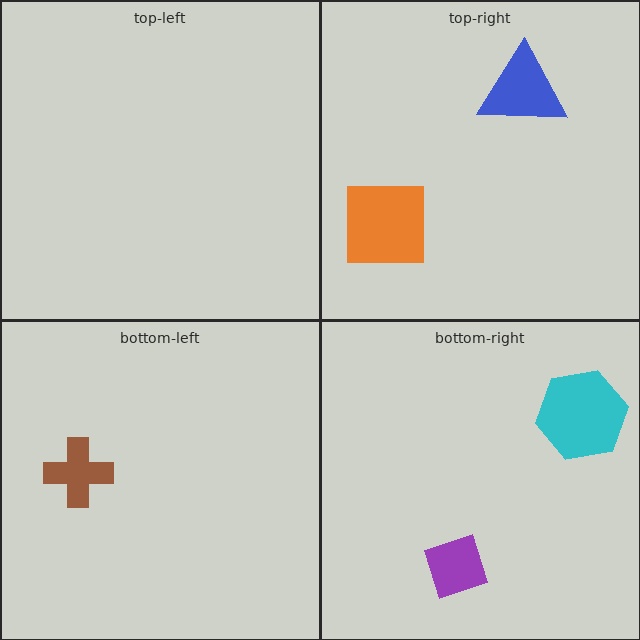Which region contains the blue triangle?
The top-right region.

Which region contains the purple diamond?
The bottom-right region.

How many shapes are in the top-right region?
2.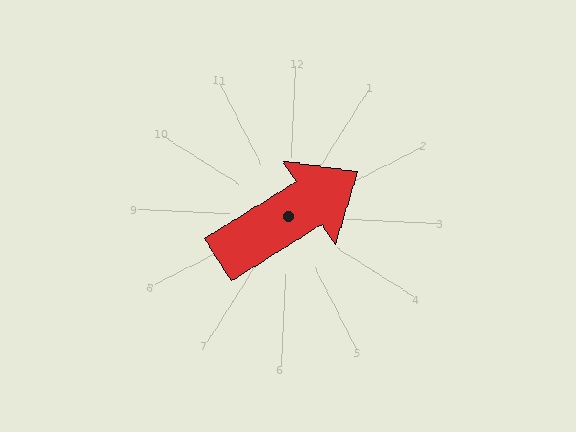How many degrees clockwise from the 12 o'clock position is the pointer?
Approximately 55 degrees.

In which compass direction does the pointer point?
Northeast.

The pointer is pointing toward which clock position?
Roughly 2 o'clock.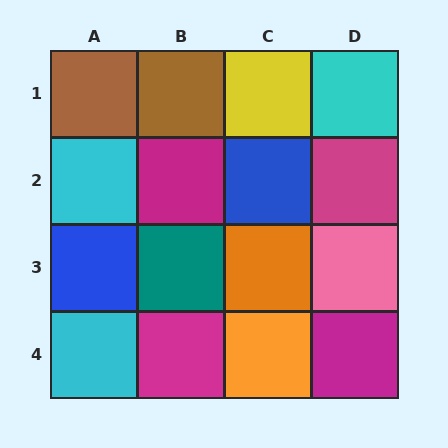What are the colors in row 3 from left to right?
Blue, teal, orange, pink.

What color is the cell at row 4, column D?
Magenta.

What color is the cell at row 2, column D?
Magenta.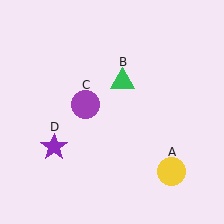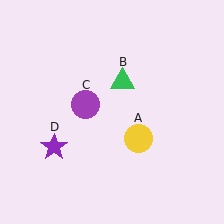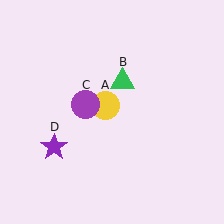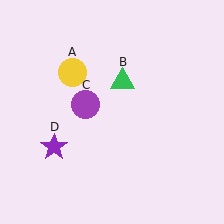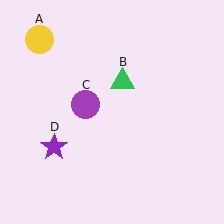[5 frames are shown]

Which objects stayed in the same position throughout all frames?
Green triangle (object B) and purple circle (object C) and purple star (object D) remained stationary.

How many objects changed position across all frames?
1 object changed position: yellow circle (object A).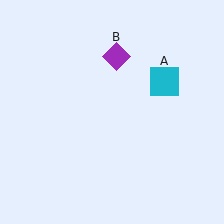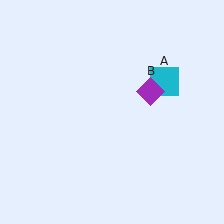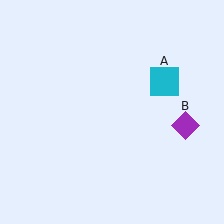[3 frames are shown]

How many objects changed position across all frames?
1 object changed position: purple diamond (object B).